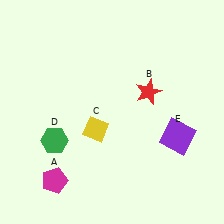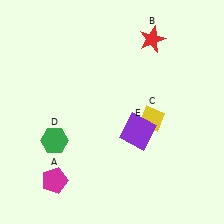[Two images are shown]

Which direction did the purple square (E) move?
The purple square (E) moved left.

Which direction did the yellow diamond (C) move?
The yellow diamond (C) moved right.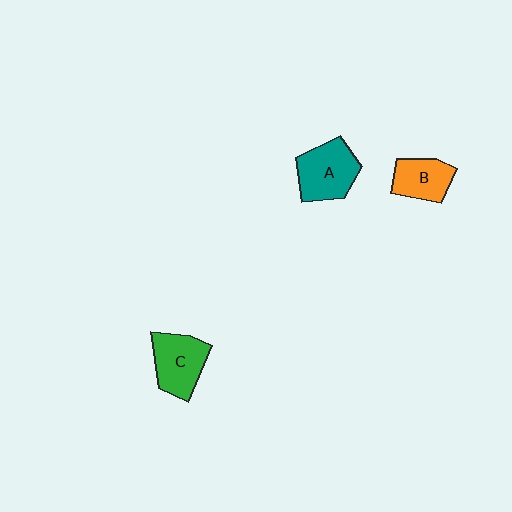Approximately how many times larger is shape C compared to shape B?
Approximately 1.2 times.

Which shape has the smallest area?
Shape B (orange).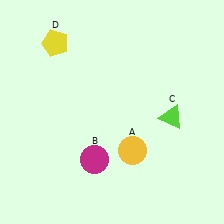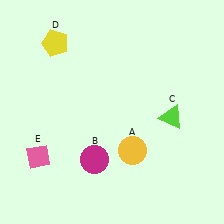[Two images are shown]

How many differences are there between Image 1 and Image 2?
There is 1 difference between the two images.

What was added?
A pink diamond (E) was added in Image 2.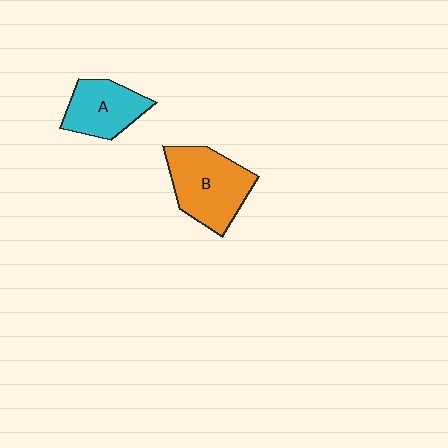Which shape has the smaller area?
Shape A (cyan).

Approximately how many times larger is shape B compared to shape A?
Approximately 1.4 times.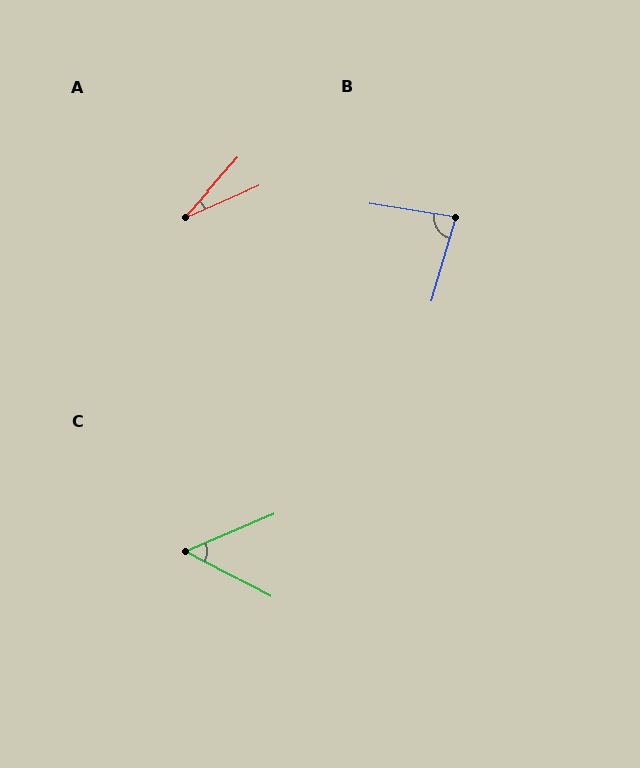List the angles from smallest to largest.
A (25°), C (51°), B (82°).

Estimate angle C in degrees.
Approximately 51 degrees.